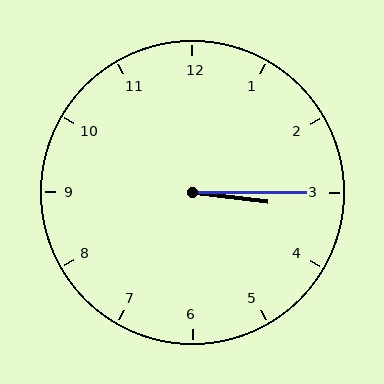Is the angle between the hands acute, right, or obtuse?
It is acute.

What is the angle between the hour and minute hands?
Approximately 8 degrees.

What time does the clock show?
3:15.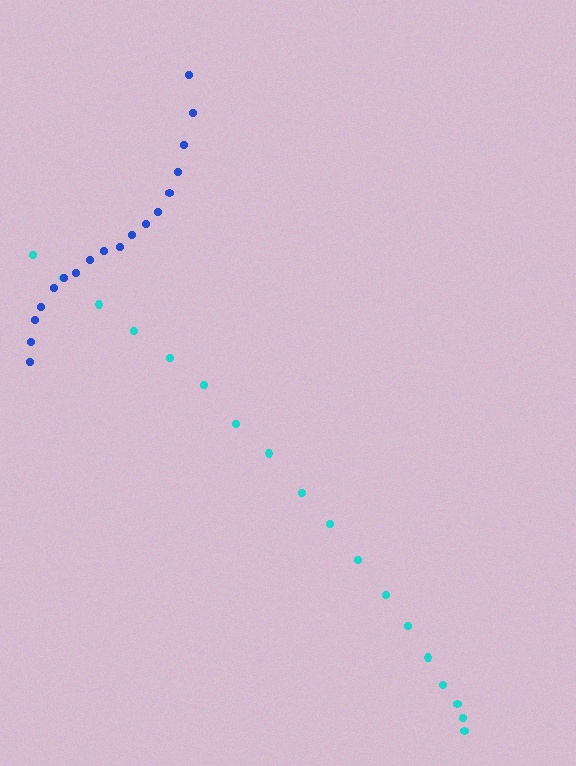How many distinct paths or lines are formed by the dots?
There are 2 distinct paths.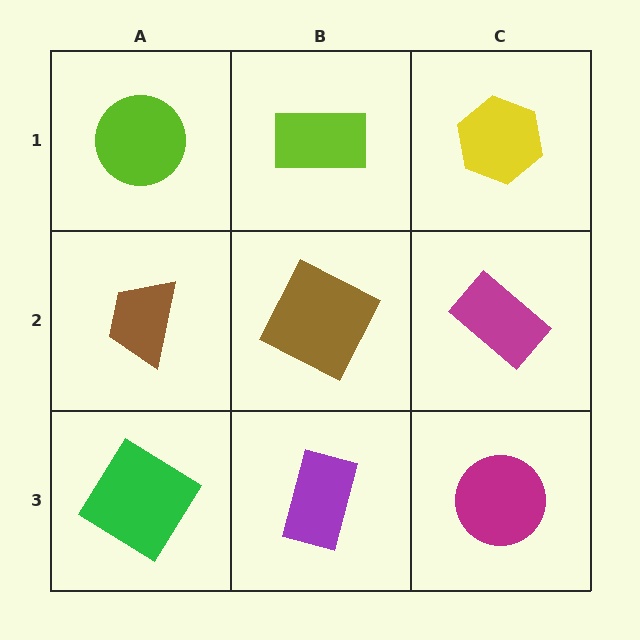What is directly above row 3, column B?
A brown square.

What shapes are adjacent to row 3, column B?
A brown square (row 2, column B), a green diamond (row 3, column A), a magenta circle (row 3, column C).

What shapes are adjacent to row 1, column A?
A brown trapezoid (row 2, column A), a lime rectangle (row 1, column B).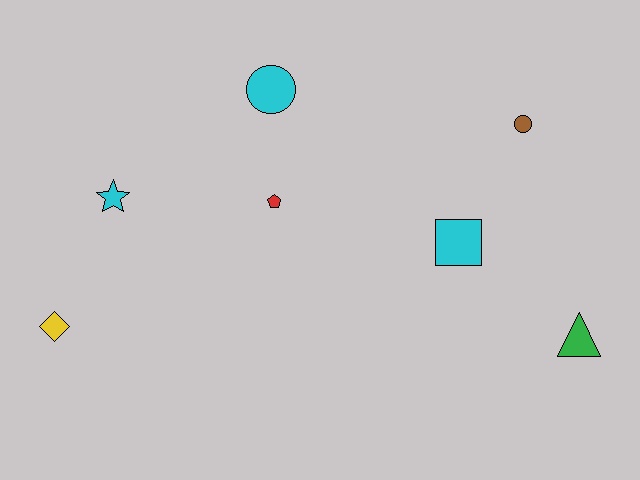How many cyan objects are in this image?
There are 3 cyan objects.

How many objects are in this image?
There are 7 objects.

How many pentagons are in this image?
There is 1 pentagon.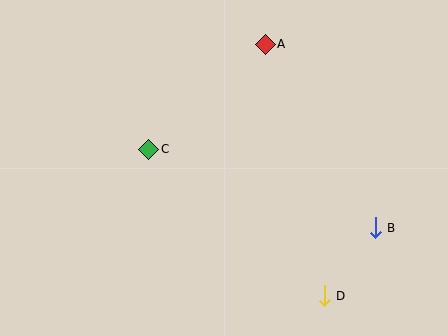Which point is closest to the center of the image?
Point C at (149, 149) is closest to the center.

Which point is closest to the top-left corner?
Point C is closest to the top-left corner.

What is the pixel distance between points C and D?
The distance between C and D is 228 pixels.